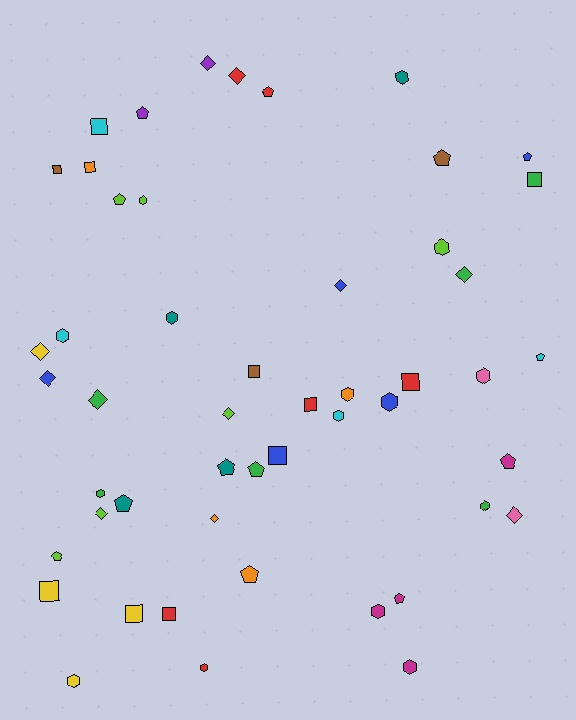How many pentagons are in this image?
There are 13 pentagons.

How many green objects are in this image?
There are 6 green objects.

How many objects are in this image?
There are 50 objects.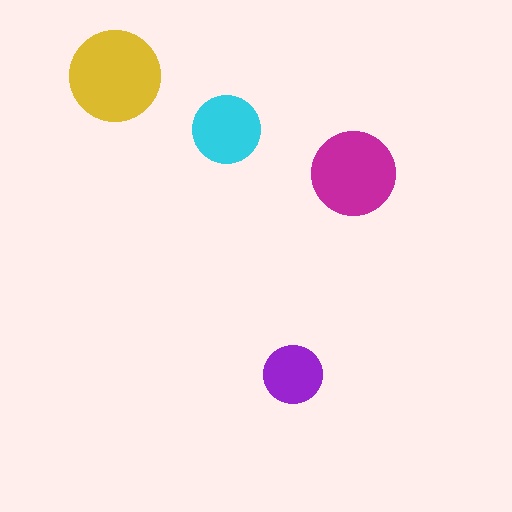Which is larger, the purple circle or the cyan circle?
The cyan one.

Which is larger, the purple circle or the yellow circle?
The yellow one.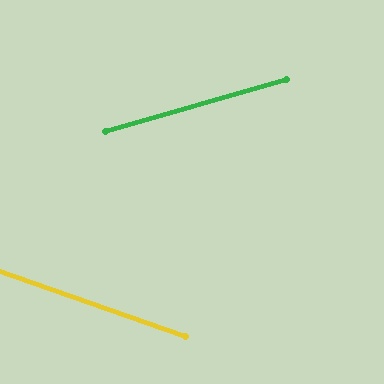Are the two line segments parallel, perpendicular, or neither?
Neither parallel nor perpendicular — they differ by about 36°.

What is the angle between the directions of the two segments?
Approximately 36 degrees.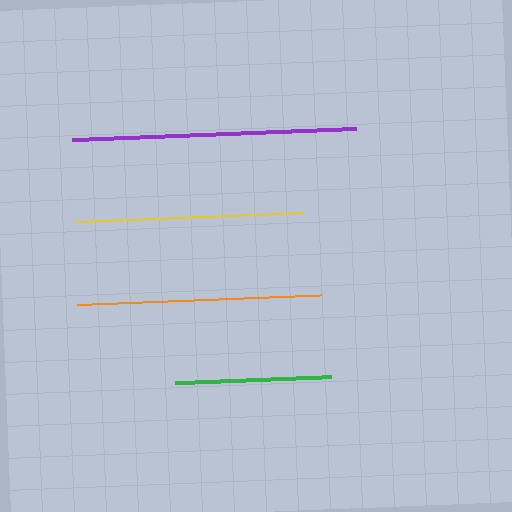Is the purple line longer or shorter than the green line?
The purple line is longer than the green line.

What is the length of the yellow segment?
The yellow segment is approximately 229 pixels long.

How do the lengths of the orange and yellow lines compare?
The orange and yellow lines are approximately the same length.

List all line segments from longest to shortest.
From longest to shortest: purple, orange, yellow, green.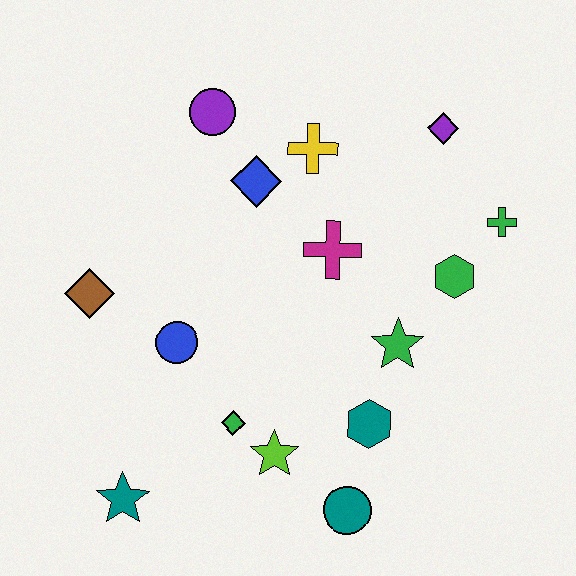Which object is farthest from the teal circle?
The purple circle is farthest from the teal circle.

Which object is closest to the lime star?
The green diamond is closest to the lime star.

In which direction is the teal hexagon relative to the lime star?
The teal hexagon is to the right of the lime star.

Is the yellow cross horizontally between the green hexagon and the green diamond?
Yes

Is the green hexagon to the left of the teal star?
No